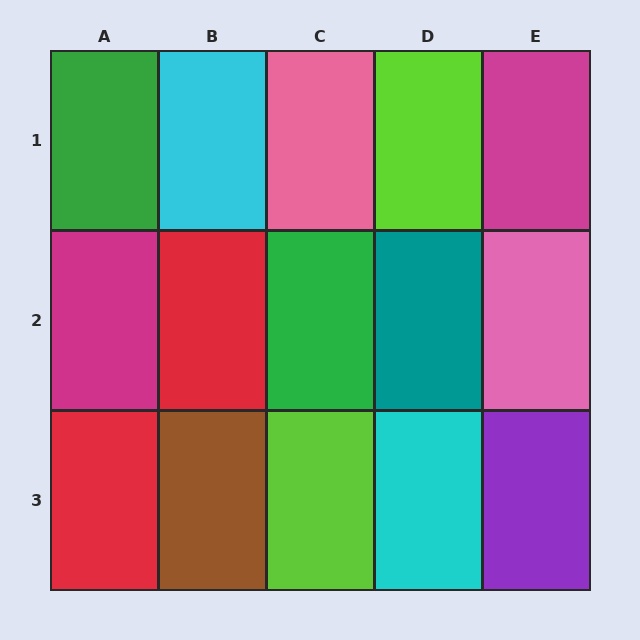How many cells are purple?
1 cell is purple.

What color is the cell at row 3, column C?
Lime.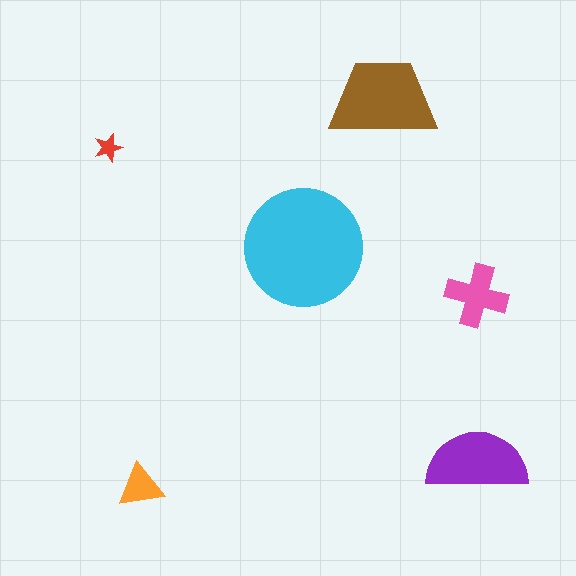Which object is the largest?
The cyan circle.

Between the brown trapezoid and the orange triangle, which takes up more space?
The brown trapezoid.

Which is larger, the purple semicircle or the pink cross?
The purple semicircle.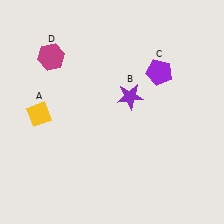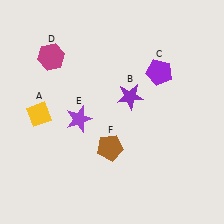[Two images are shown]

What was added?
A purple star (E), a brown pentagon (F) were added in Image 2.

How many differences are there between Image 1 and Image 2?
There are 2 differences between the two images.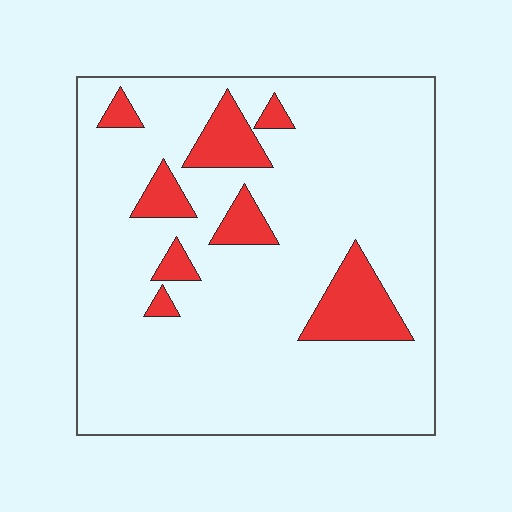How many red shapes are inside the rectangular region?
8.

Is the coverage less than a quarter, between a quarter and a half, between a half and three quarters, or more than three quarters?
Less than a quarter.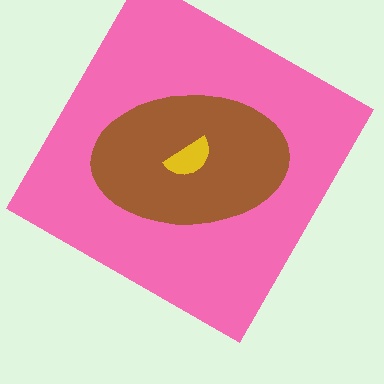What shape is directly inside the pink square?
The brown ellipse.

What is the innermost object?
The yellow semicircle.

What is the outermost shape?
The pink square.